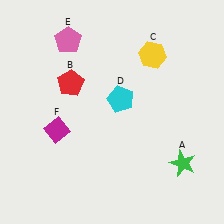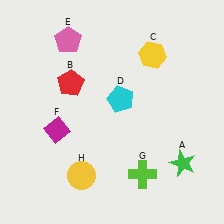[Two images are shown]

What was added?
A lime cross (G), a yellow circle (H) were added in Image 2.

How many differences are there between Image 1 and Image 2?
There are 2 differences between the two images.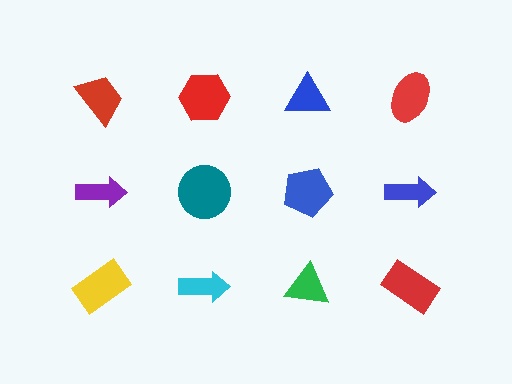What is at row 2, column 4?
A blue arrow.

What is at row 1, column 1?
A red trapezoid.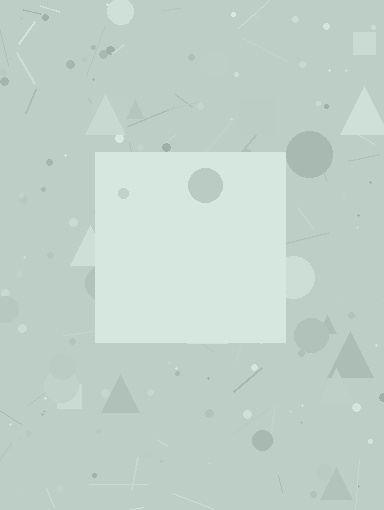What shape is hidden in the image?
A square is hidden in the image.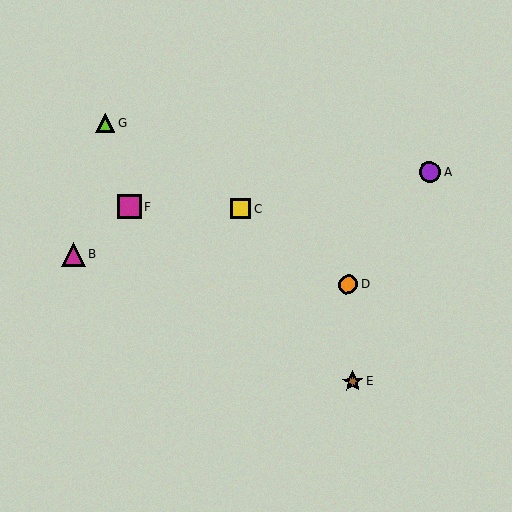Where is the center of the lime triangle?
The center of the lime triangle is at (105, 123).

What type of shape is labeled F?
Shape F is a magenta square.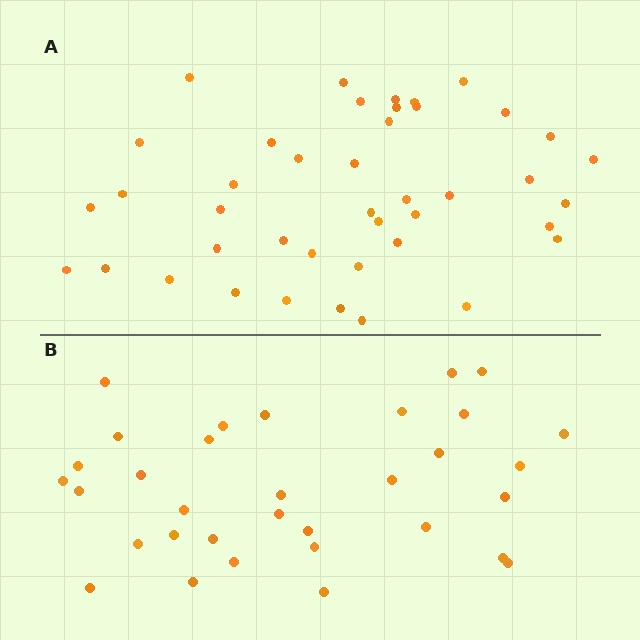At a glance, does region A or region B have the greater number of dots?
Region A (the top region) has more dots.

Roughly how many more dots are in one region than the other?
Region A has roughly 8 or so more dots than region B.